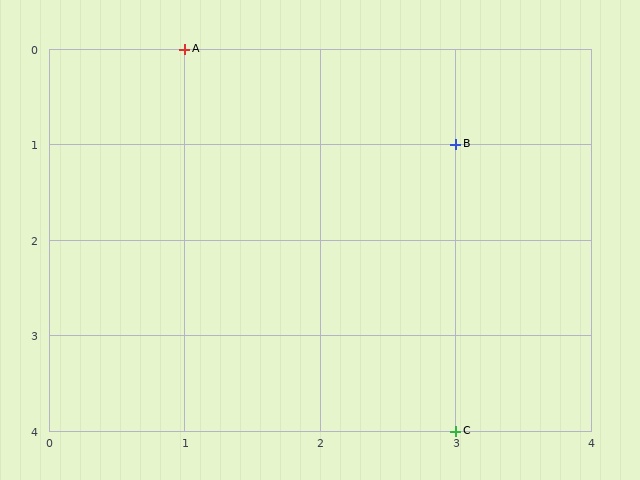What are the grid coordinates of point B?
Point B is at grid coordinates (3, 1).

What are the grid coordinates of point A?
Point A is at grid coordinates (1, 0).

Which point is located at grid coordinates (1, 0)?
Point A is at (1, 0).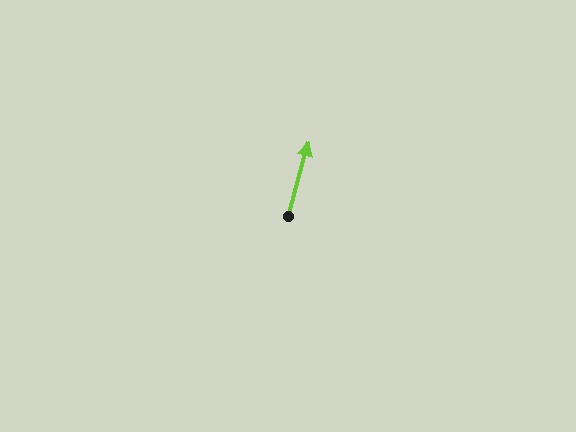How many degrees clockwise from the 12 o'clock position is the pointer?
Approximately 15 degrees.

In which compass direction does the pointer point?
North.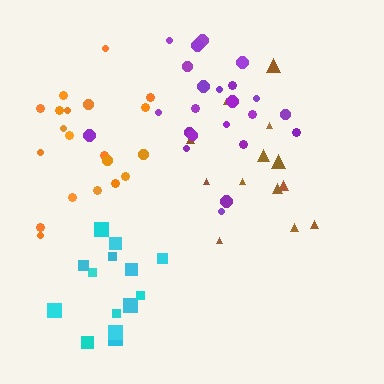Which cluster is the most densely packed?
Purple.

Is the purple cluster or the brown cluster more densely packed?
Purple.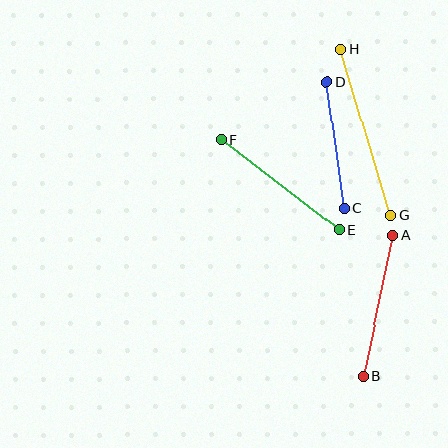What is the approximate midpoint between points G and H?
The midpoint is at approximately (366, 132) pixels.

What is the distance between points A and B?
The distance is approximately 144 pixels.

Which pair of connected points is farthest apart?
Points G and H are farthest apart.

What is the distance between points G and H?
The distance is approximately 173 pixels.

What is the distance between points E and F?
The distance is approximately 149 pixels.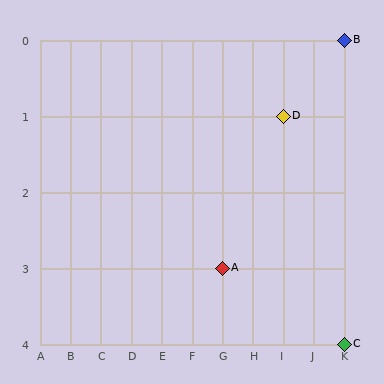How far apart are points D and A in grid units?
Points D and A are 2 columns and 2 rows apart (about 2.8 grid units diagonally).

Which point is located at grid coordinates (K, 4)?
Point C is at (K, 4).